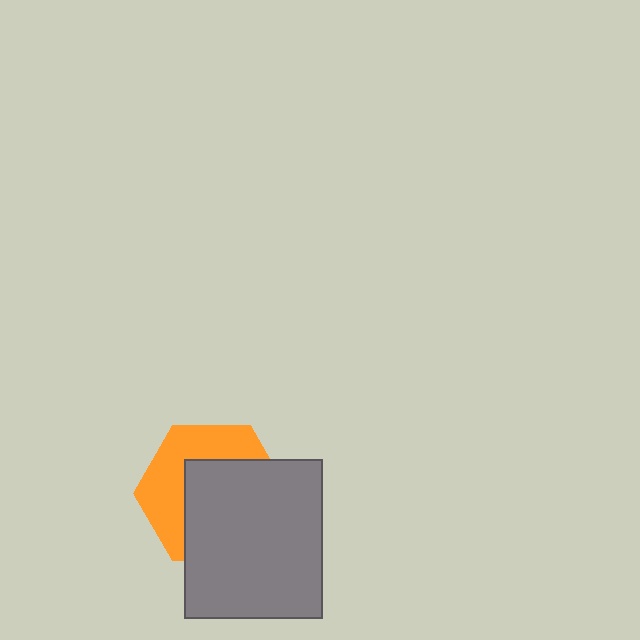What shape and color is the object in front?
The object in front is a gray rectangle.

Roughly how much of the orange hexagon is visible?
A small part of it is visible (roughly 43%).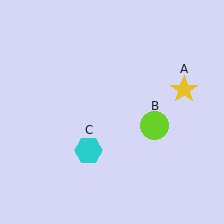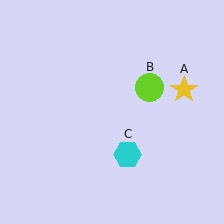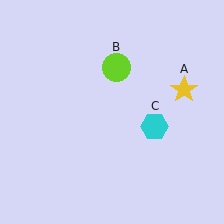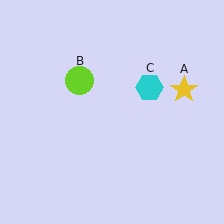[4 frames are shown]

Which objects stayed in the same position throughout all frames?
Yellow star (object A) remained stationary.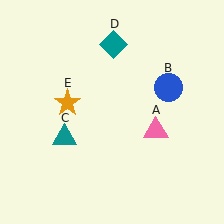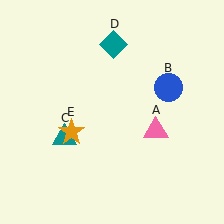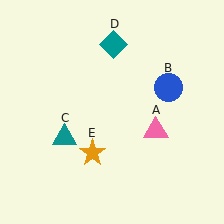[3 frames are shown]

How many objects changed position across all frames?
1 object changed position: orange star (object E).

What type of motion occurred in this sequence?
The orange star (object E) rotated counterclockwise around the center of the scene.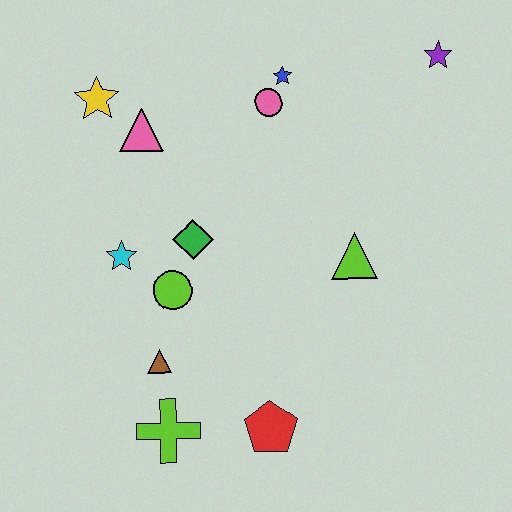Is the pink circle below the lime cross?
No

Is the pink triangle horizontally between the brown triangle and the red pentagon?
No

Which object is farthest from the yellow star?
The red pentagon is farthest from the yellow star.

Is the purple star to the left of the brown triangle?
No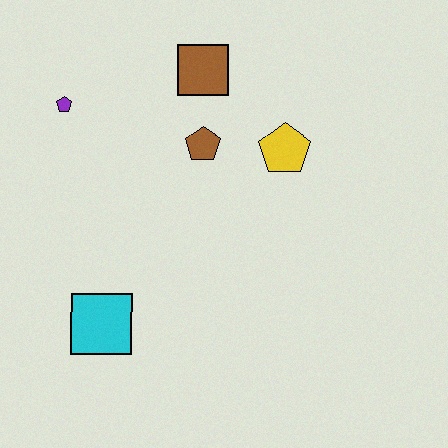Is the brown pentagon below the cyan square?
No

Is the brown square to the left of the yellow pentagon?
Yes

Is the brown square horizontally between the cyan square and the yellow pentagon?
Yes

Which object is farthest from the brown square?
The cyan square is farthest from the brown square.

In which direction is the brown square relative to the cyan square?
The brown square is above the cyan square.